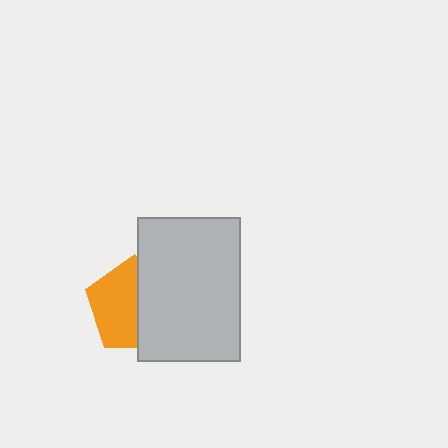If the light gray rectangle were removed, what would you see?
You would see the complete orange pentagon.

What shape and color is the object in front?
The object in front is a light gray rectangle.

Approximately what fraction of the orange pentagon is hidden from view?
Roughly 46% of the orange pentagon is hidden behind the light gray rectangle.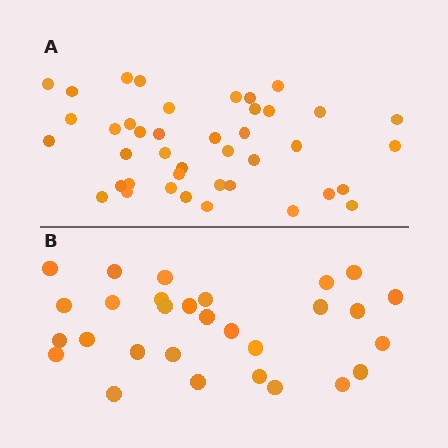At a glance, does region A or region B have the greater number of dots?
Region A (the top region) has more dots.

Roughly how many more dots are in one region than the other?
Region A has roughly 12 or so more dots than region B.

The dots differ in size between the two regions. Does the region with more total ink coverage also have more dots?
No. Region B has more total ink coverage because its dots are larger, but region A actually contains more individual dots. Total area can be misleading — the number of items is what matters here.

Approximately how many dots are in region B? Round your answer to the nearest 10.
About 30 dots. (The exact count is 29, which rounds to 30.)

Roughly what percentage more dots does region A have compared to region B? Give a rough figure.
About 40% more.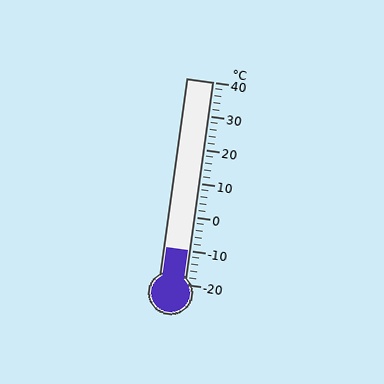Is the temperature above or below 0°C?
The temperature is below 0°C.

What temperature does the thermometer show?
The thermometer shows approximately -10°C.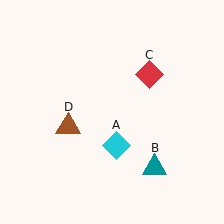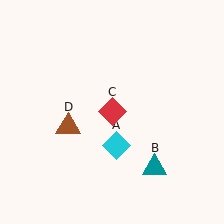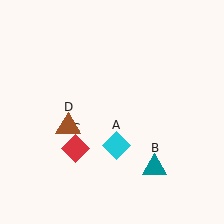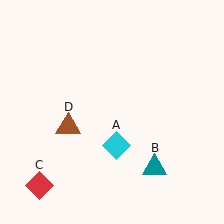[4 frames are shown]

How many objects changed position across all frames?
1 object changed position: red diamond (object C).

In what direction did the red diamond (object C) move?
The red diamond (object C) moved down and to the left.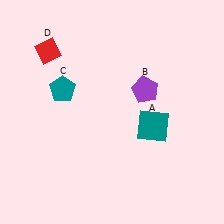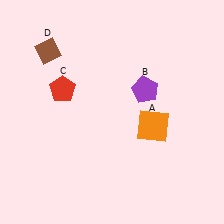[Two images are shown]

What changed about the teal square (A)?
In Image 1, A is teal. In Image 2, it changed to orange.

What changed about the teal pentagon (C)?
In Image 1, C is teal. In Image 2, it changed to red.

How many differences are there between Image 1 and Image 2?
There are 3 differences between the two images.